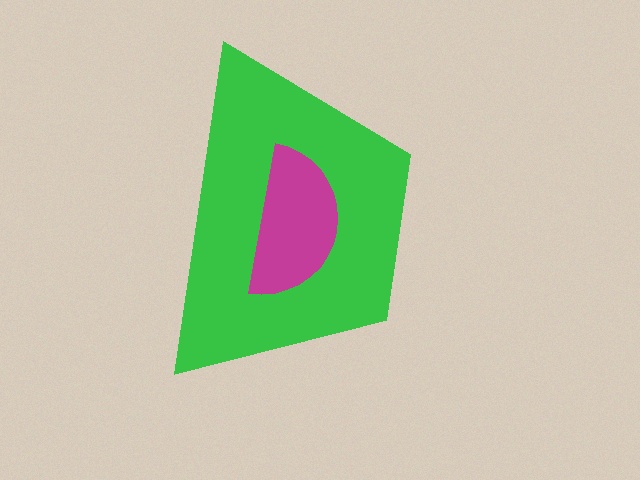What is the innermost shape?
The magenta semicircle.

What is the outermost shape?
The green trapezoid.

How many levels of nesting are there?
2.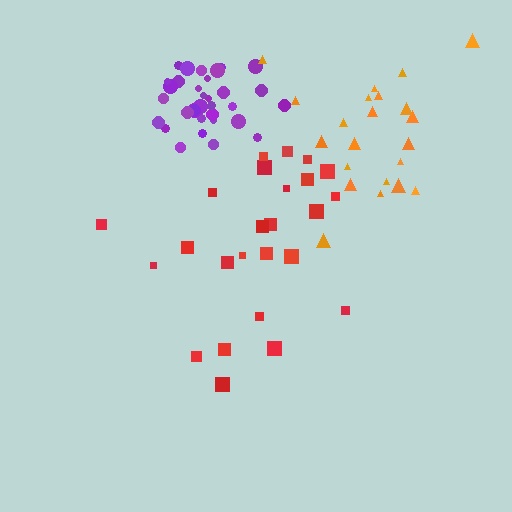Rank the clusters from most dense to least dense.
purple, red, orange.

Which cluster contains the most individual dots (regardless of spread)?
Purple (35).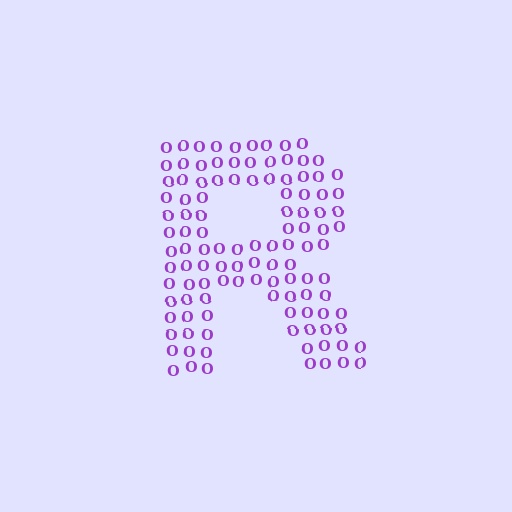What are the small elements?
The small elements are letter O's.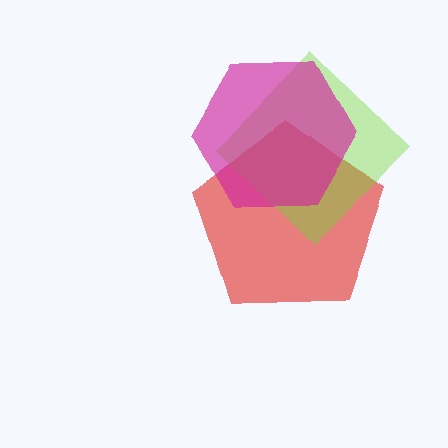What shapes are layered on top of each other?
The layered shapes are: a red pentagon, a lime diamond, a magenta hexagon.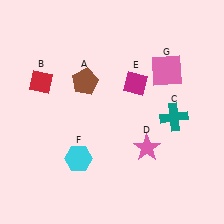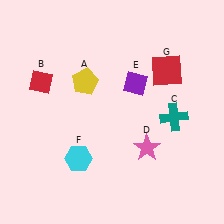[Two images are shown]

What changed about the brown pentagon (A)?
In Image 1, A is brown. In Image 2, it changed to yellow.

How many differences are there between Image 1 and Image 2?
There are 3 differences between the two images.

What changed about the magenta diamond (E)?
In Image 1, E is magenta. In Image 2, it changed to purple.